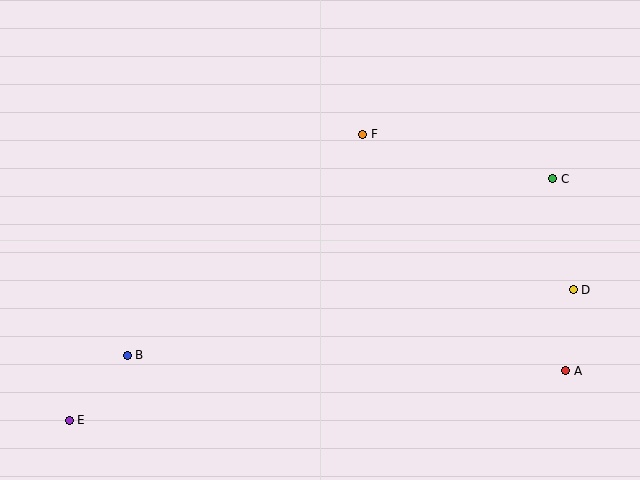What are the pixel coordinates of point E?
Point E is at (69, 420).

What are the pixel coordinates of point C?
Point C is at (553, 179).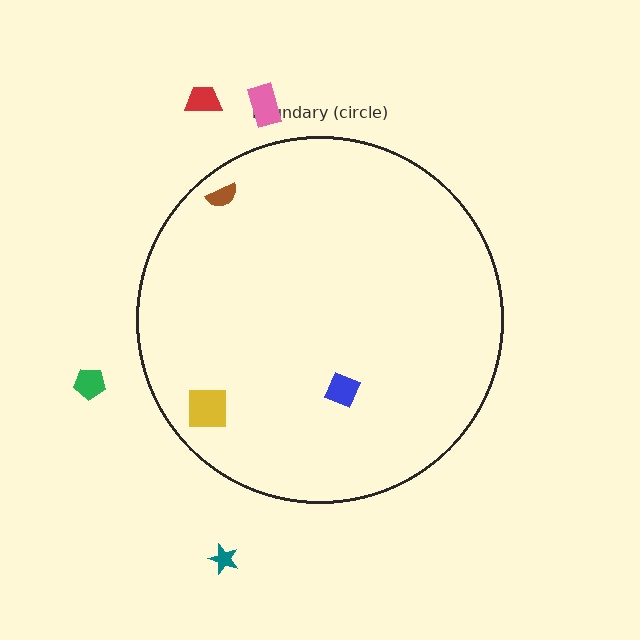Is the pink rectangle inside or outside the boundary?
Outside.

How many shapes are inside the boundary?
3 inside, 4 outside.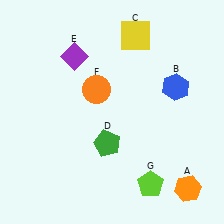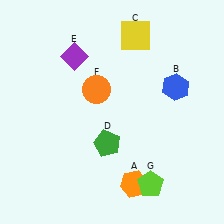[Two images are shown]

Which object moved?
The orange hexagon (A) moved left.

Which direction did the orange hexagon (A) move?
The orange hexagon (A) moved left.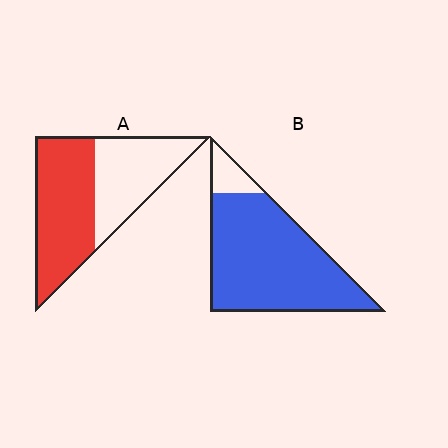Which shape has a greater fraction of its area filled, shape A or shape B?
Shape B.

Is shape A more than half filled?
Yes.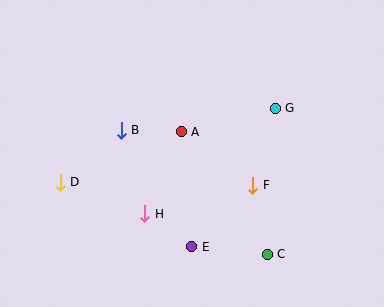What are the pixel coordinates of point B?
Point B is at (121, 130).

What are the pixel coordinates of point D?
Point D is at (60, 182).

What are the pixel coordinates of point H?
Point H is at (145, 214).